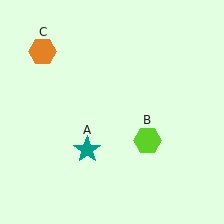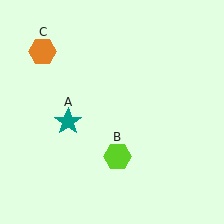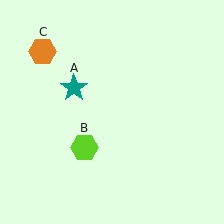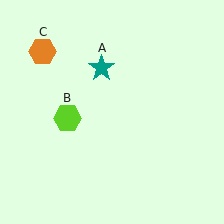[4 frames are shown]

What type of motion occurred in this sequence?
The teal star (object A), lime hexagon (object B) rotated clockwise around the center of the scene.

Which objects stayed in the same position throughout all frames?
Orange hexagon (object C) remained stationary.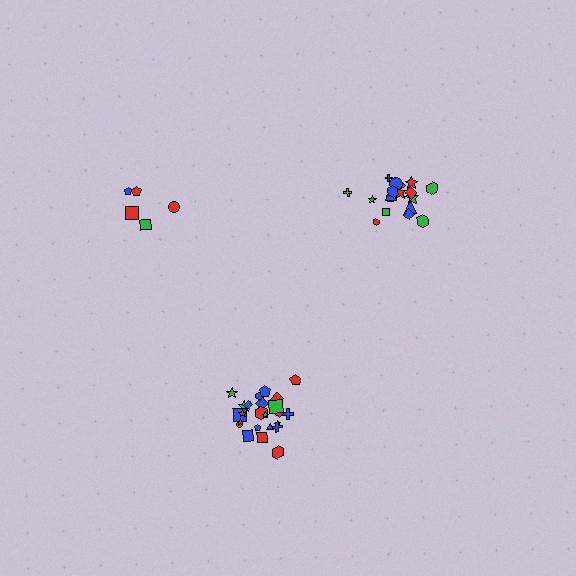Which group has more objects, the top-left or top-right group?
The top-right group.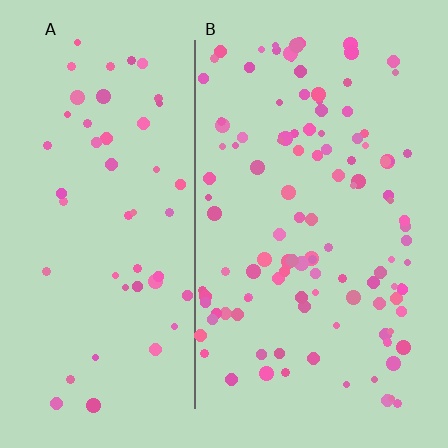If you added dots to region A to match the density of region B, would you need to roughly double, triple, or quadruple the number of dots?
Approximately double.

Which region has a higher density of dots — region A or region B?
B (the right).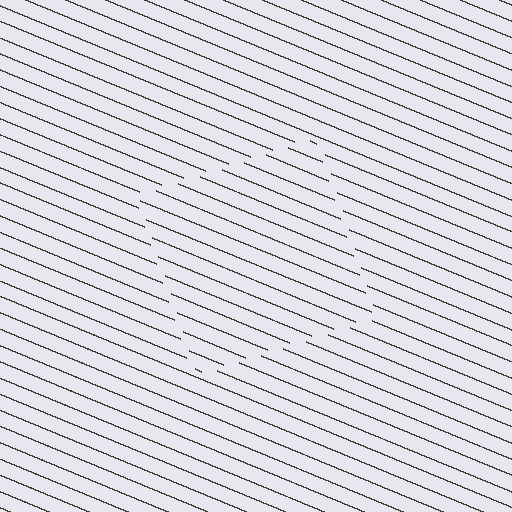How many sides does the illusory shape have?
4 sides — the line-ends trace a square.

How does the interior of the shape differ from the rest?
The interior of the shape contains the same grating, shifted by half a period — the contour is defined by the phase discontinuity where line-ends from the inner and outer gratings abut.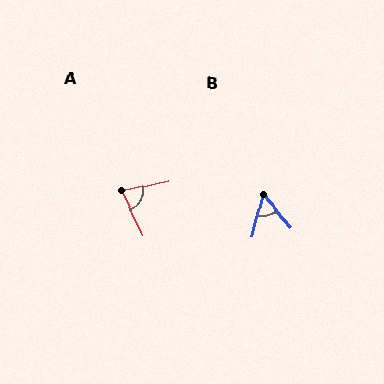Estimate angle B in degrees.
Approximately 56 degrees.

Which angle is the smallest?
B, at approximately 56 degrees.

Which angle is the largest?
A, at approximately 77 degrees.